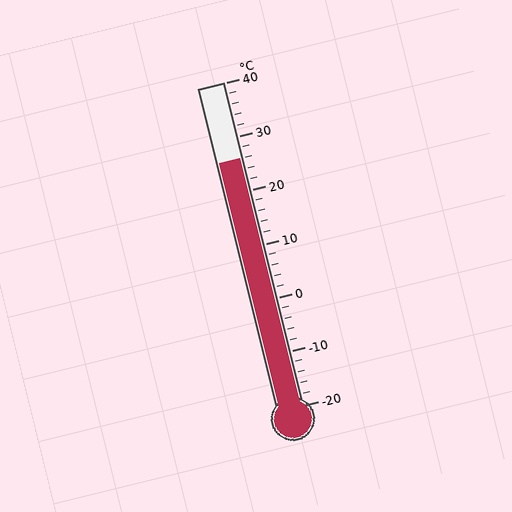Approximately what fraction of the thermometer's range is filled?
The thermometer is filled to approximately 75% of its range.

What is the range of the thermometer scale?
The thermometer scale ranges from -20°C to 40°C.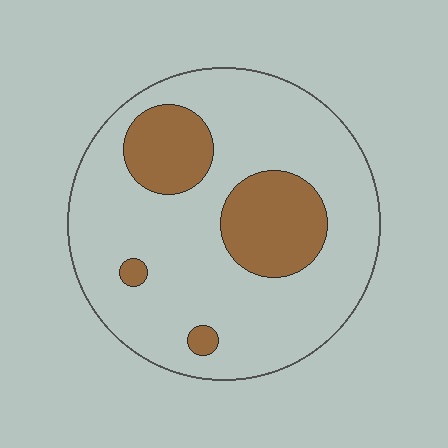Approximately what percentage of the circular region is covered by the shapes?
Approximately 20%.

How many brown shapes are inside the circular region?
4.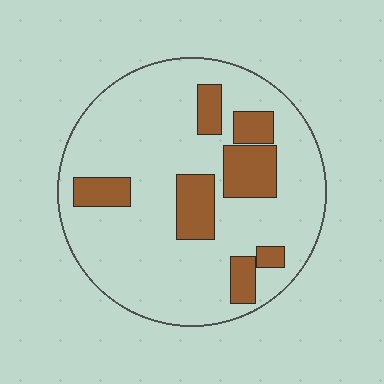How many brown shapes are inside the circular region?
7.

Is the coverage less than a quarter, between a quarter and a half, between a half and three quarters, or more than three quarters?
Less than a quarter.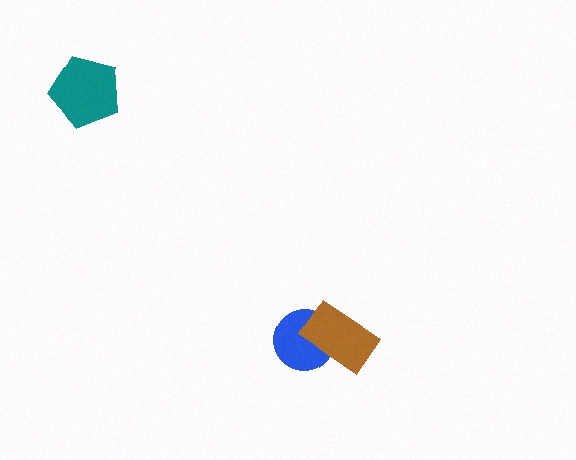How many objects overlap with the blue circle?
1 object overlaps with the blue circle.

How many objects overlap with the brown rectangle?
1 object overlaps with the brown rectangle.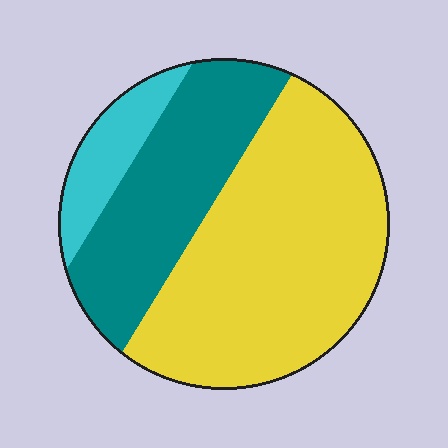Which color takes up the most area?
Yellow, at roughly 60%.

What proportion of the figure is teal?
Teal takes up between a quarter and a half of the figure.